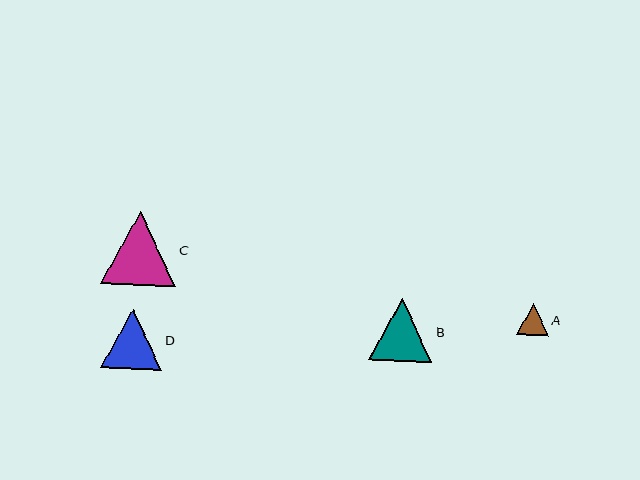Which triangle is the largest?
Triangle C is the largest with a size of approximately 75 pixels.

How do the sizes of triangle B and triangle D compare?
Triangle B and triangle D are approximately the same size.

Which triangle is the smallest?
Triangle A is the smallest with a size of approximately 32 pixels.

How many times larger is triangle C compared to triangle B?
Triangle C is approximately 1.2 times the size of triangle B.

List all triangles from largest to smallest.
From largest to smallest: C, B, D, A.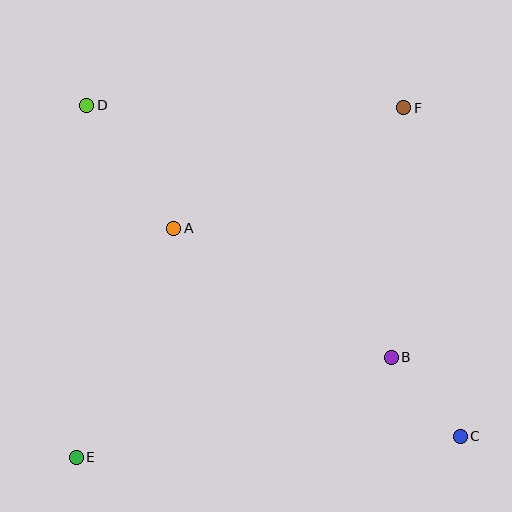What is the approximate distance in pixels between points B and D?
The distance between B and D is approximately 395 pixels.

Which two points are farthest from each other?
Points C and D are farthest from each other.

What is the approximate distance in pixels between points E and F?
The distance between E and F is approximately 479 pixels.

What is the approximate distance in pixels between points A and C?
The distance between A and C is approximately 354 pixels.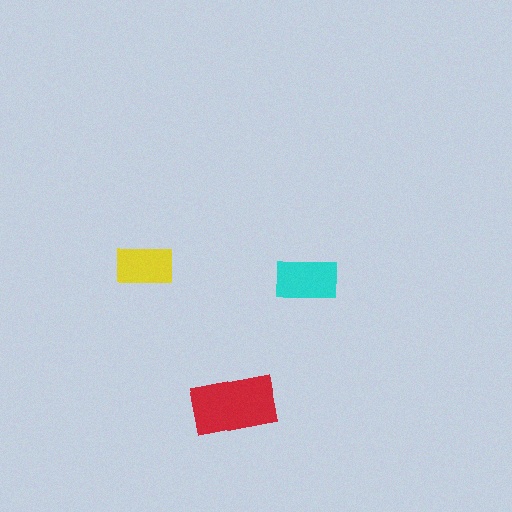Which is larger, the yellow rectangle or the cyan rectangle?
The cyan one.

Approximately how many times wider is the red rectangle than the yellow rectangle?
About 1.5 times wider.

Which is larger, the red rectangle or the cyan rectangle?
The red one.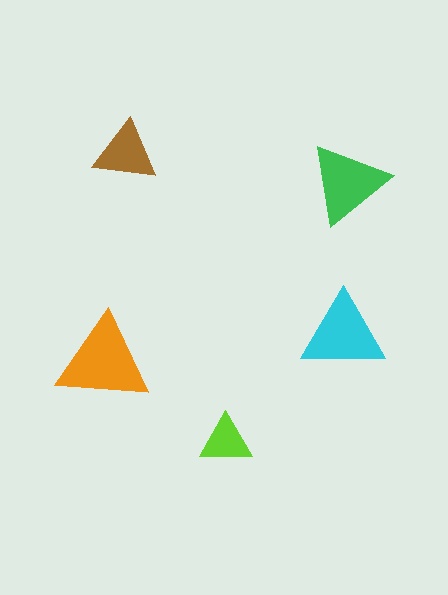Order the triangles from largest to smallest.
the orange one, the cyan one, the green one, the brown one, the lime one.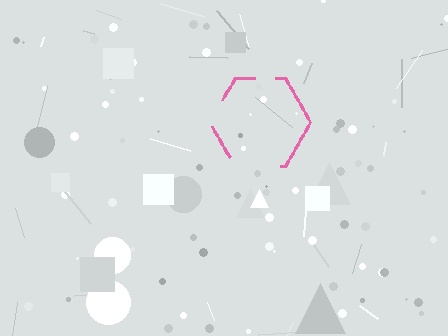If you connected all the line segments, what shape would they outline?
They would outline a hexagon.